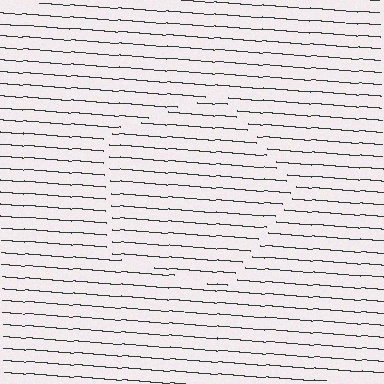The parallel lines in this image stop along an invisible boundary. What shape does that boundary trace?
An illusory pentagon. The interior of the shape contains the same grating, shifted by half a period — the contour is defined by the phase discontinuity where line-ends from the inner and outer gratings abut.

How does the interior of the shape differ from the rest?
The interior of the shape contains the same grating, shifted by half a period — the contour is defined by the phase discontinuity where line-ends from the inner and outer gratings abut.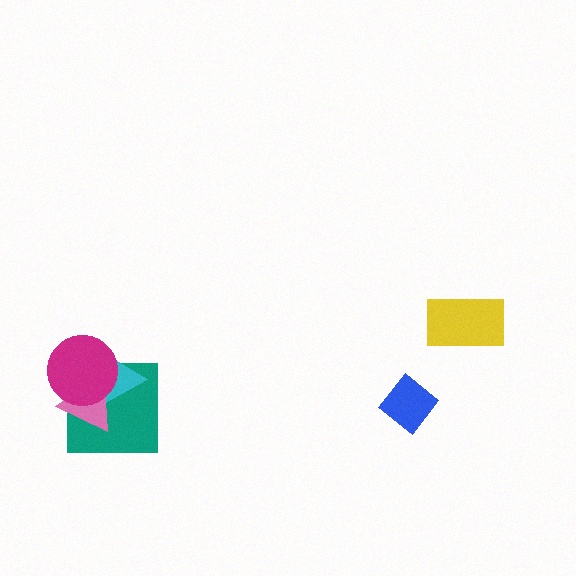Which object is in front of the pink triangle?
The magenta circle is in front of the pink triangle.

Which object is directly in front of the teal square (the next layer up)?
The cyan triangle is directly in front of the teal square.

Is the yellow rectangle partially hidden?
No, no other shape covers it.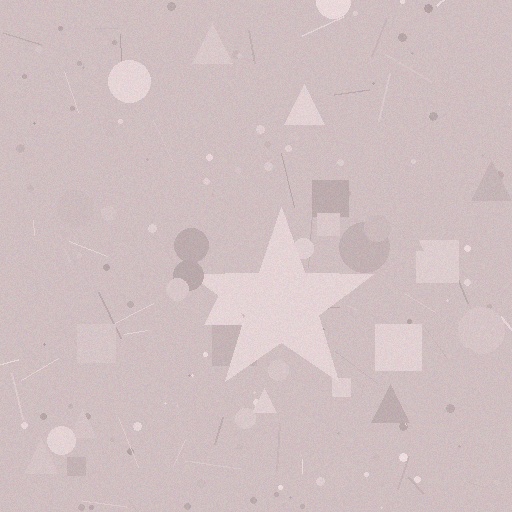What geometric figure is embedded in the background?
A star is embedded in the background.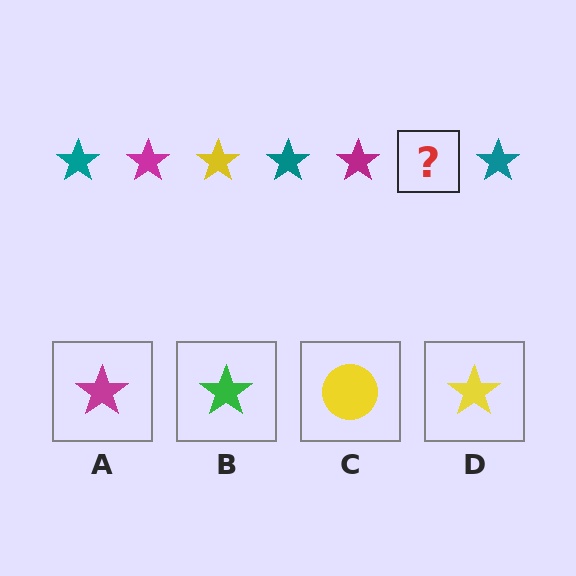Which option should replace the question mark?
Option D.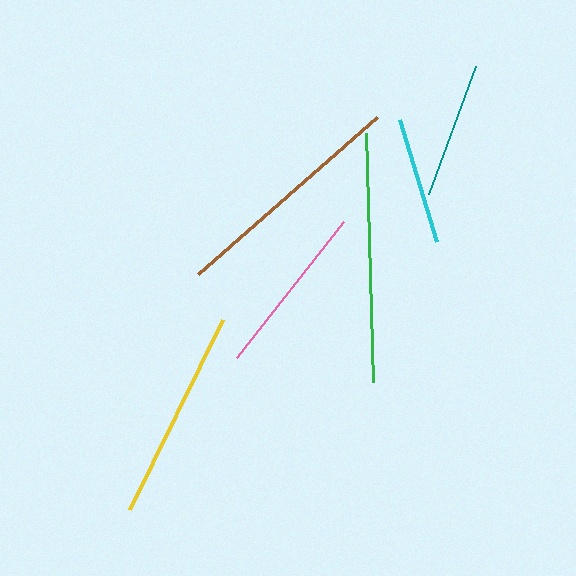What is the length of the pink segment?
The pink segment is approximately 173 pixels long.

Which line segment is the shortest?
The cyan line is the shortest at approximately 128 pixels.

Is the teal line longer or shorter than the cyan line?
The teal line is longer than the cyan line.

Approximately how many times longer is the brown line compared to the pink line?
The brown line is approximately 1.4 times the length of the pink line.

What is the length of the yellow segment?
The yellow segment is approximately 212 pixels long.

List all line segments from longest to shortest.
From longest to shortest: green, brown, yellow, pink, teal, cyan.